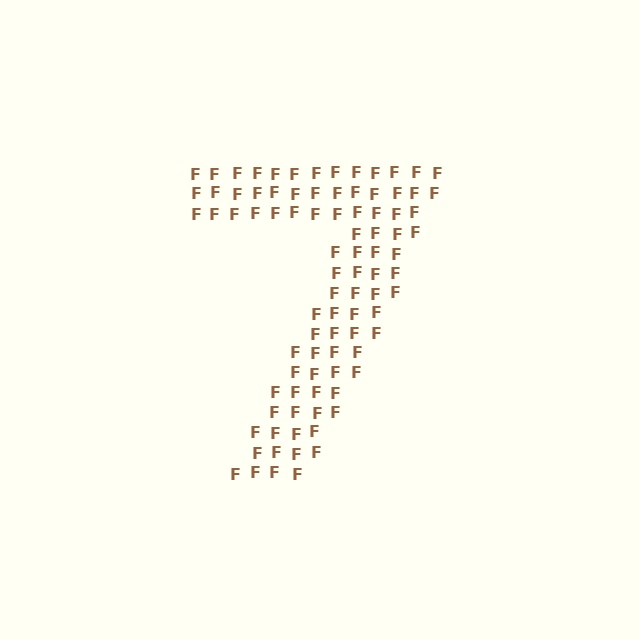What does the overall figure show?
The overall figure shows the digit 7.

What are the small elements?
The small elements are letter F's.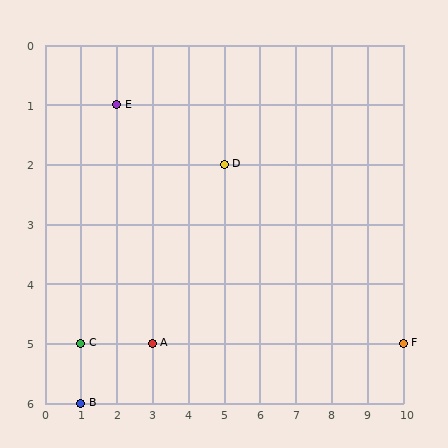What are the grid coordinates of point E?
Point E is at grid coordinates (2, 1).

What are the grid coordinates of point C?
Point C is at grid coordinates (1, 5).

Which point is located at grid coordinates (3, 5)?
Point A is at (3, 5).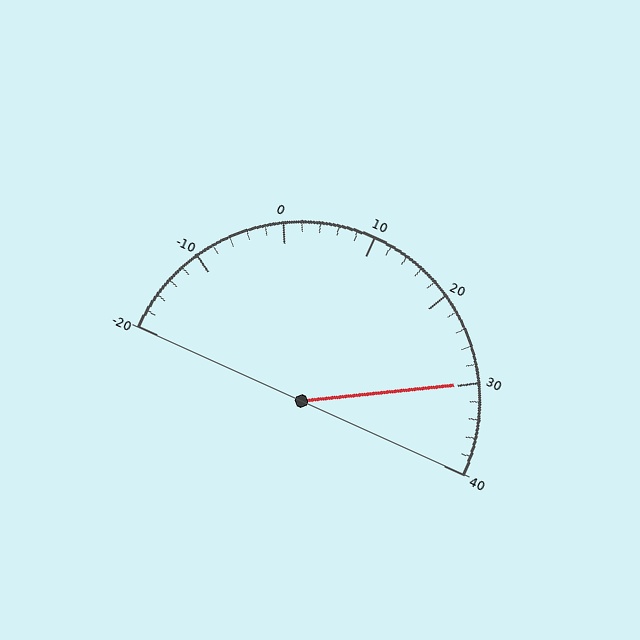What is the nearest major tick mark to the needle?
The nearest major tick mark is 30.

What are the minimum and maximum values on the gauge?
The gauge ranges from -20 to 40.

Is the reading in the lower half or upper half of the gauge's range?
The reading is in the upper half of the range (-20 to 40).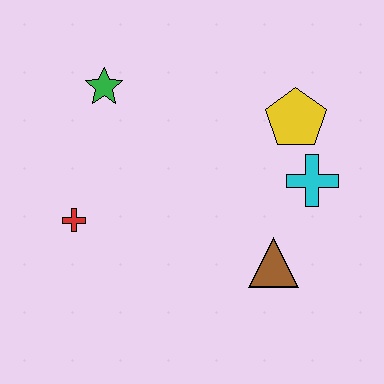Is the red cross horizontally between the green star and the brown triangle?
No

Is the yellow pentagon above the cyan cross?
Yes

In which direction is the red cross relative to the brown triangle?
The red cross is to the left of the brown triangle.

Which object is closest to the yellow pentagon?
The cyan cross is closest to the yellow pentagon.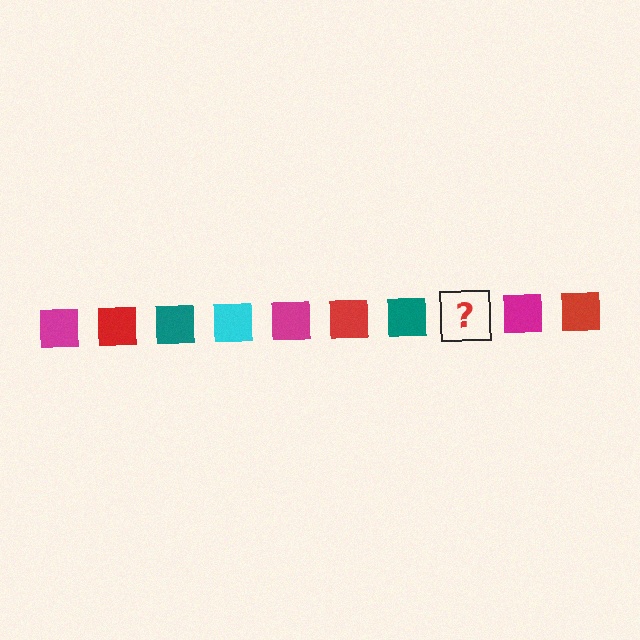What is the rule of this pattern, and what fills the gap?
The rule is that the pattern cycles through magenta, red, teal, cyan squares. The gap should be filled with a cyan square.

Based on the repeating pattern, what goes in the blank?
The blank should be a cyan square.